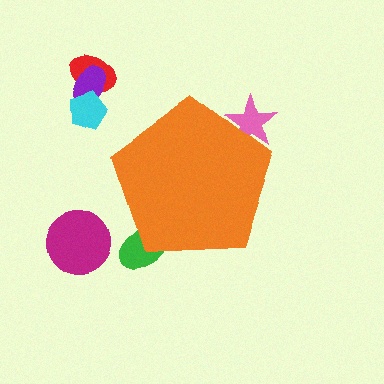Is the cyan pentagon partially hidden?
No, the cyan pentagon is fully visible.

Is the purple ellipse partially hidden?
No, the purple ellipse is fully visible.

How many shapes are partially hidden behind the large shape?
2 shapes are partially hidden.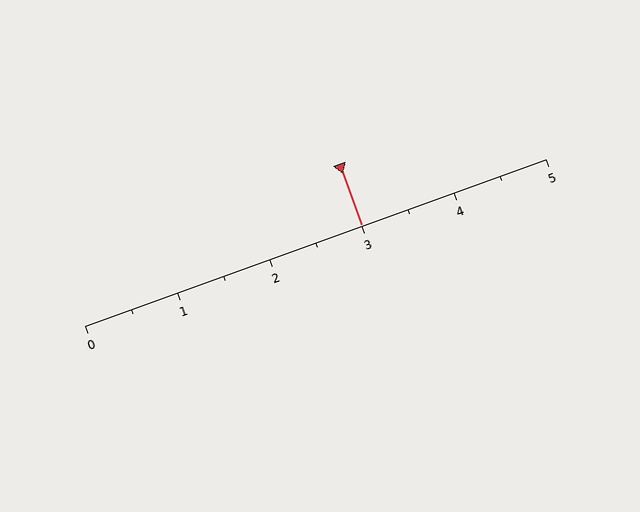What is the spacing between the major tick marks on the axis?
The major ticks are spaced 1 apart.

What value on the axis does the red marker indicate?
The marker indicates approximately 3.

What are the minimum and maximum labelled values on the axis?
The axis runs from 0 to 5.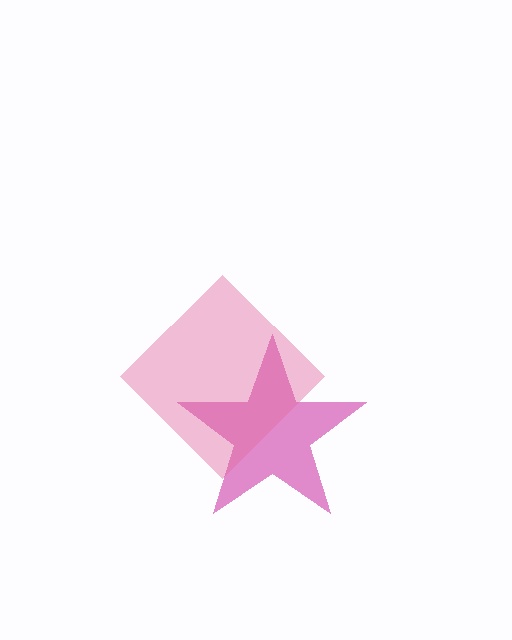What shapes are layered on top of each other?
The layered shapes are: a magenta star, a pink diamond.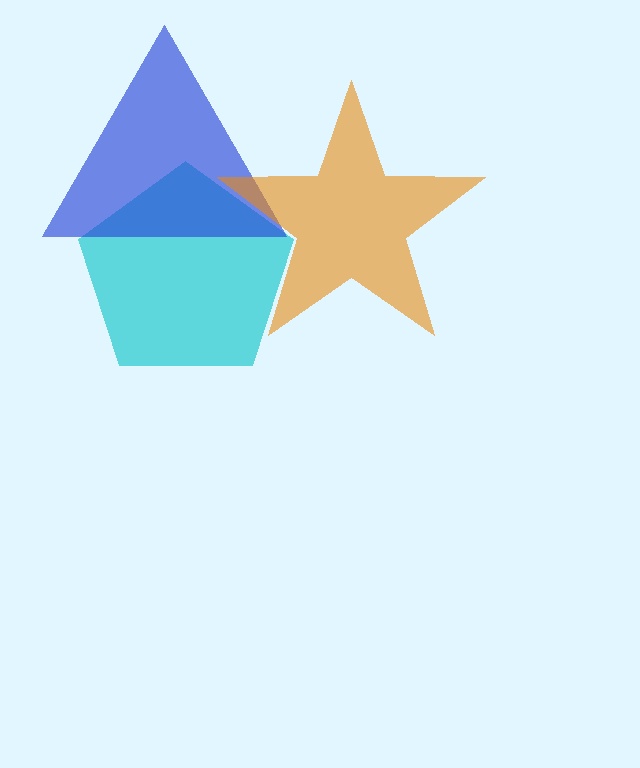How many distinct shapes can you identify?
There are 3 distinct shapes: a cyan pentagon, a blue triangle, an orange star.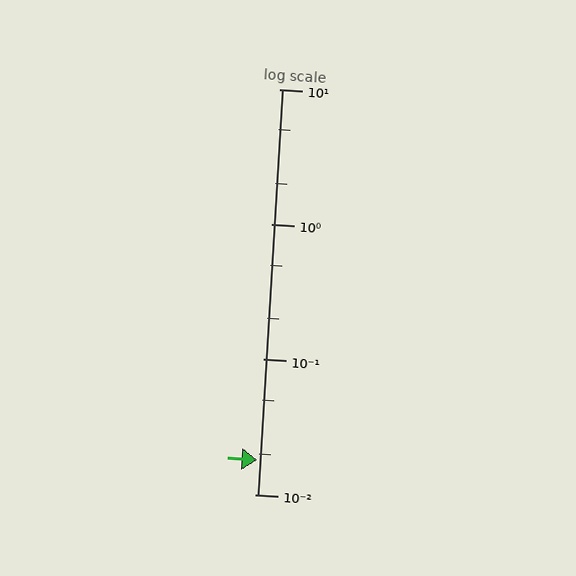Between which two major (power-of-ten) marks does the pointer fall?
The pointer is between 0.01 and 0.1.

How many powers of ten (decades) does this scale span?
The scale spans 3 decades, from 0.01 to 10.